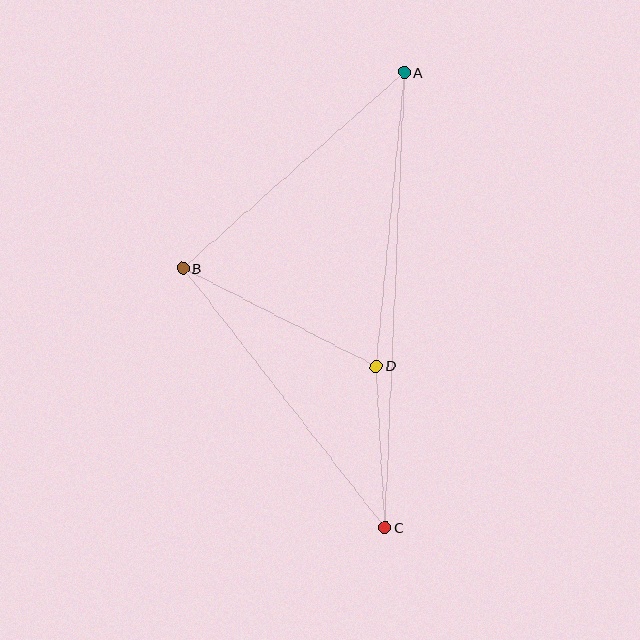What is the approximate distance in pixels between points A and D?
The distance between A and D is approximately 295 pixels.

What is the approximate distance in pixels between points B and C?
The distance between B and C is approximately 329 pixels.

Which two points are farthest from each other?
Points A and C are farthest from each other.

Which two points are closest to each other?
Points C and D are closest to each other.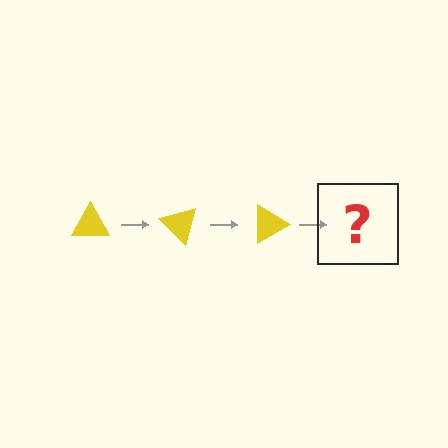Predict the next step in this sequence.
The next step is a yellow triangle rotated 135 degrees.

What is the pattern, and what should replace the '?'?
The pattern is that the triangle rotates 45 degrees each step. The '?' should be a yellow triangle rotated 135 degrees.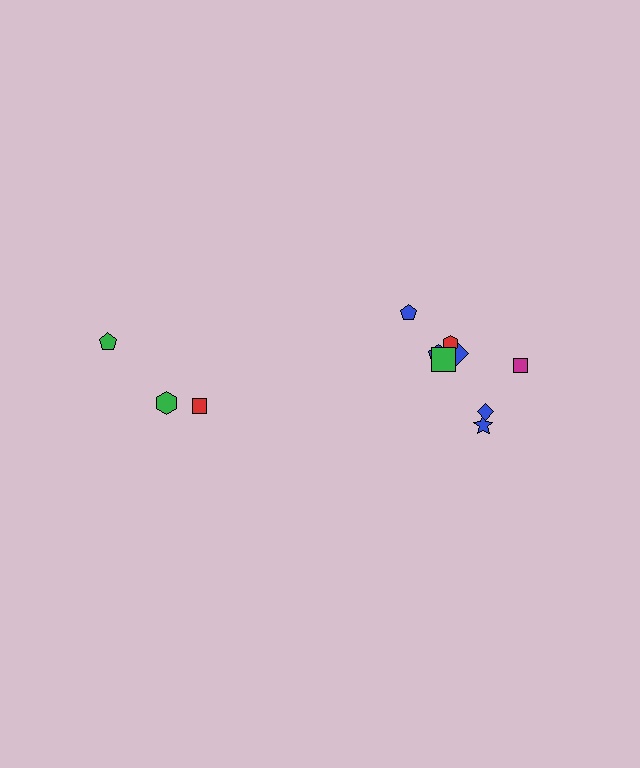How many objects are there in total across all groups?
There are 11 objects.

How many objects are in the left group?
There are 3 objects.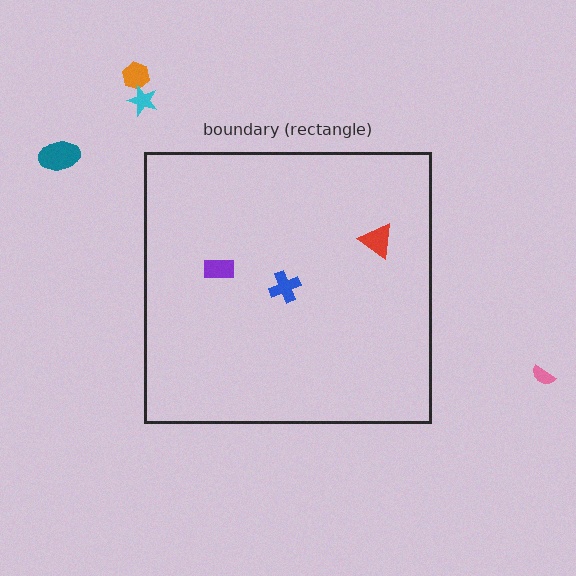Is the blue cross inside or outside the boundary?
Inside.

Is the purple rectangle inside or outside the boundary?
Inside.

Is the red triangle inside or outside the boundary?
Inside.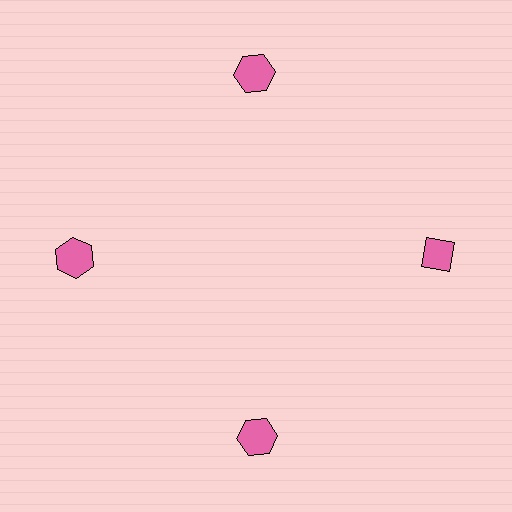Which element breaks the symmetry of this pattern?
The pink diamond at roughly the 3 o'clock position breaks the symmetry. All other shapes are pink hexagons.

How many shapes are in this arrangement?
There are 4 shapes arranged in a ring pattern.